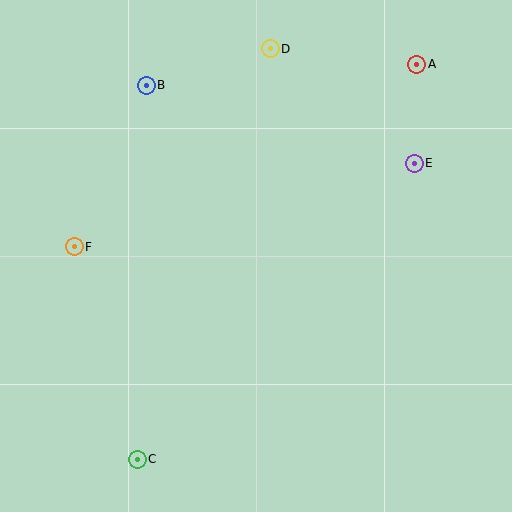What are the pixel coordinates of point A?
Point A is at (417, 64).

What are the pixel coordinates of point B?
Point B is at (146, 85).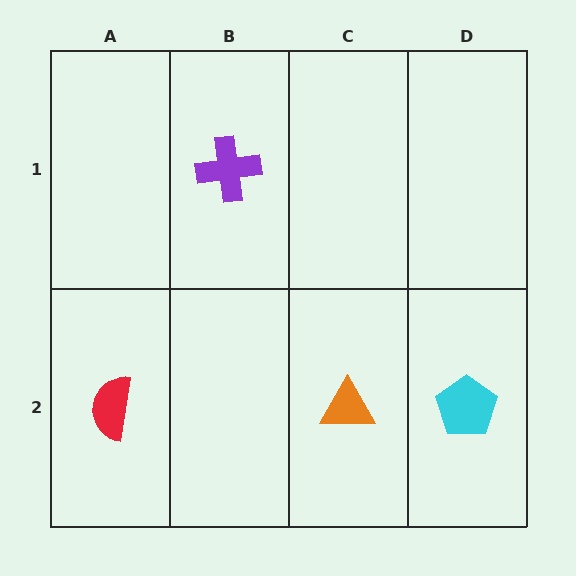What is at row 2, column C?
An orange triangle.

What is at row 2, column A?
A red semicircle.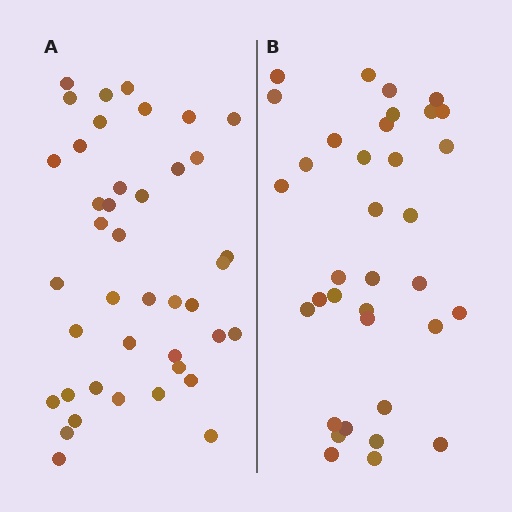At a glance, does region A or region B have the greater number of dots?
Region A (the left region) has more dots.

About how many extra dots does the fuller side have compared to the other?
Region A has about 6 more dots than region B.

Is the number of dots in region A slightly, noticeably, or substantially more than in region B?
Region A has only slightly more — the two regions are fairly close. The ratio is roughly 1.2 to 1.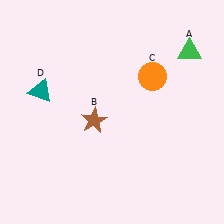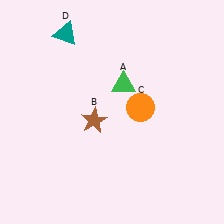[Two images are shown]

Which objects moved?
The objects that moved are: the green triangle (A), the orange circle (C), the teal triangle (D).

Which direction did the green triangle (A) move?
The green triangle (A) moved left.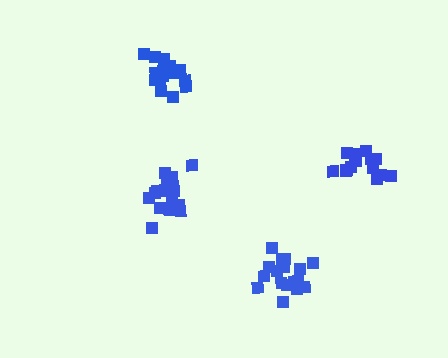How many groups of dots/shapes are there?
There are 4 groups.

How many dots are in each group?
Group 1: 16 dots, Group 2: 18 dots, Group 3: 18 dots, Group 4: 17 dots (69 total).